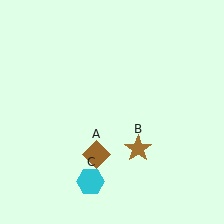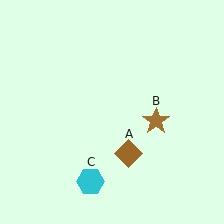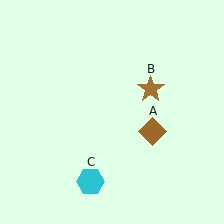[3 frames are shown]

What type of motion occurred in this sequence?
The brown diamond (object A), brown star (object B) rotated counterclockwise around the center of the scene.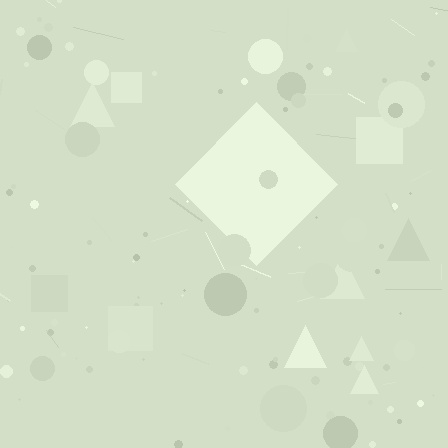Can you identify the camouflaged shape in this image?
The camouflaged shape is a diamond.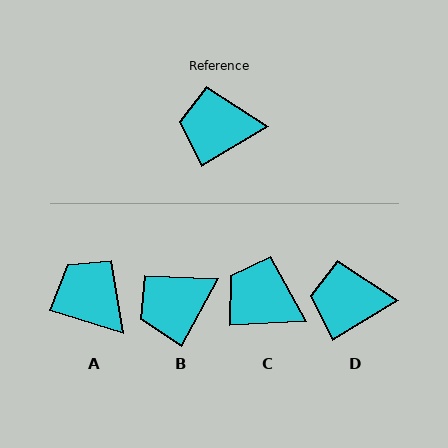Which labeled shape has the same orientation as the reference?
D.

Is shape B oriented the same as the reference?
No, it is off by about 31 degrees.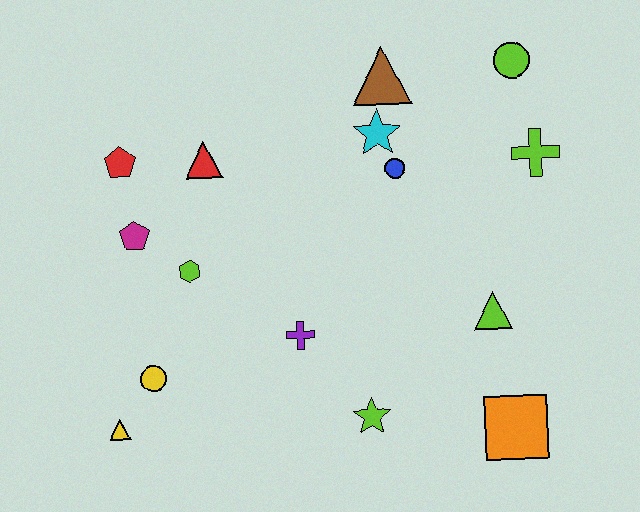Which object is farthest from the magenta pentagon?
The orange square is farthest from the magenta pentagon.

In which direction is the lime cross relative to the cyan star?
The lime cross is to the right of the cyan star.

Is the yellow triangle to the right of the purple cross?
No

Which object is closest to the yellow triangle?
The yellow circle is closest to the yellow triangle.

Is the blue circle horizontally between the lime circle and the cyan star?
Yes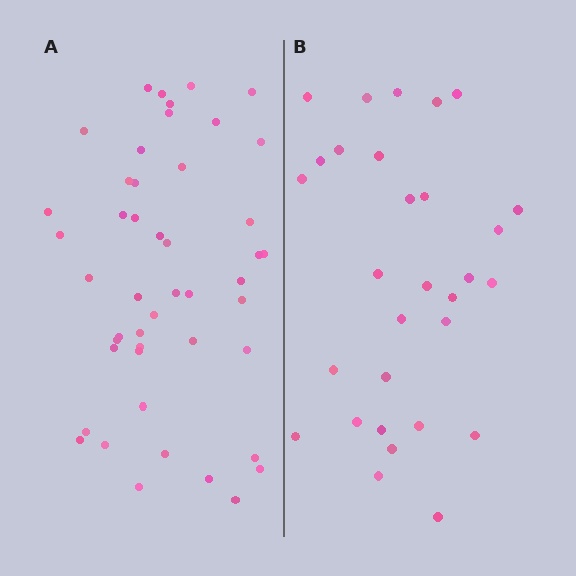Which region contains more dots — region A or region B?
Region A (the left region) has more dots.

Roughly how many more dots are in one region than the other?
Region A has approximately 15 more dots than region B.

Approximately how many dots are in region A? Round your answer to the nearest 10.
About 50 dots. (The exact count is 47, which rounds to 50.)